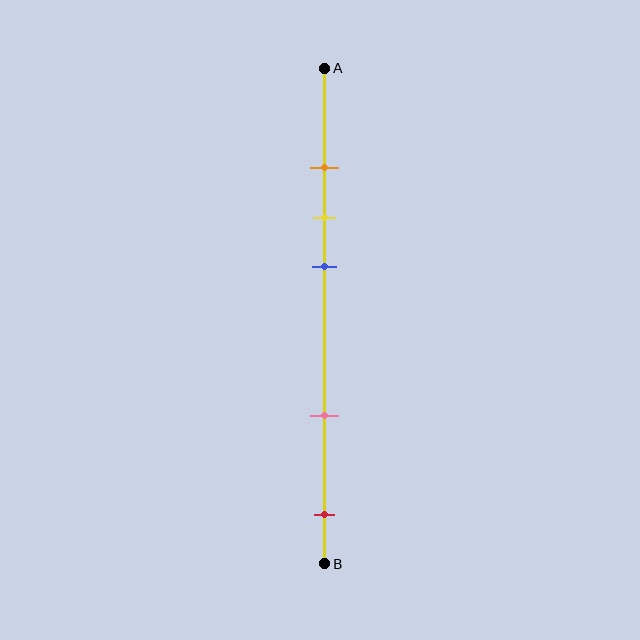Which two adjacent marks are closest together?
The orange and yellow marks are the closest adjacent pair.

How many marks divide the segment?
There are 5 marks dividing the segment.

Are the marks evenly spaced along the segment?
No, the marks are not evenly spaced.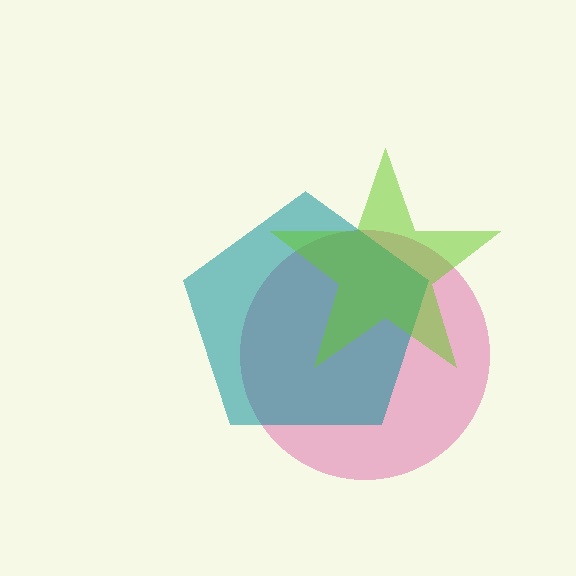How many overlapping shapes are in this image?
There are 3 overlapping shapes in the image.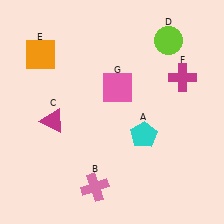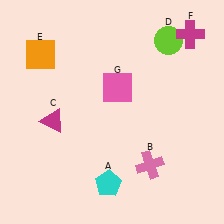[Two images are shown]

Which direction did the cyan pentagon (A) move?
The cyan pentagon (A) moved down.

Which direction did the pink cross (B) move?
The pink cross (B) moved right.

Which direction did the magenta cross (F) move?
The magenta cross (F) moved up.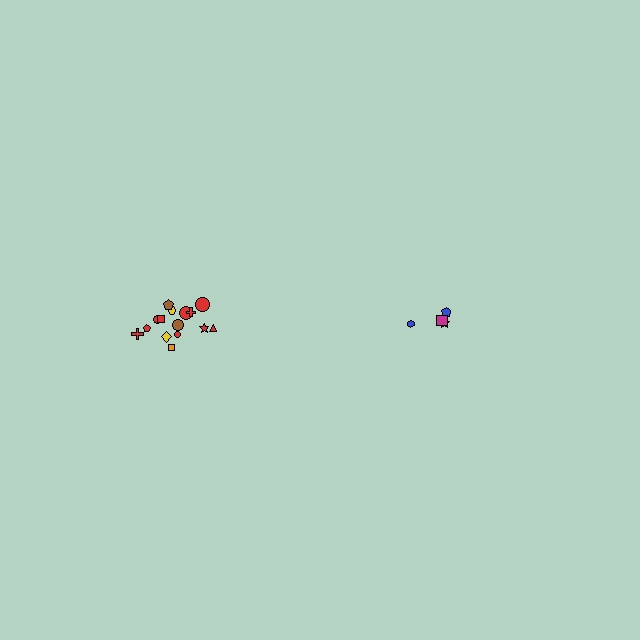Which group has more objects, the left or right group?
The left group.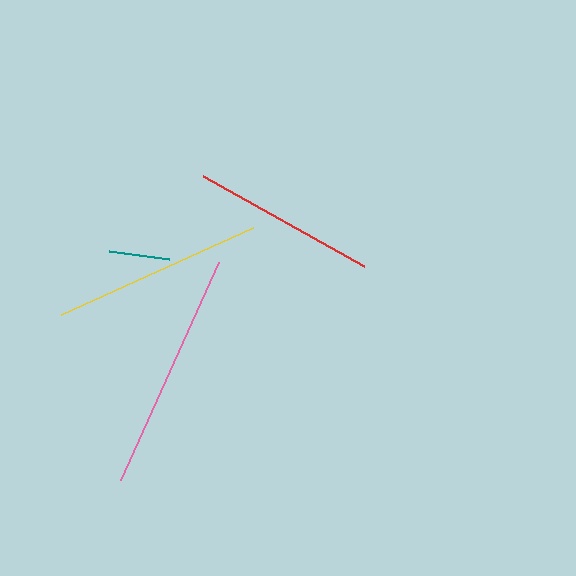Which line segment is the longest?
The pink line is the longest at approximately 239 pixels.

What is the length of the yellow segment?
The yellow segment is approximately 211 pixels long.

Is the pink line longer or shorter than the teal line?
The pink line is longer than the teal line.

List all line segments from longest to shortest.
From longest to shortest: pink, yellow, red, teal.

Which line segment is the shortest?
The teal line is the shortest at approximately 61 pixels.